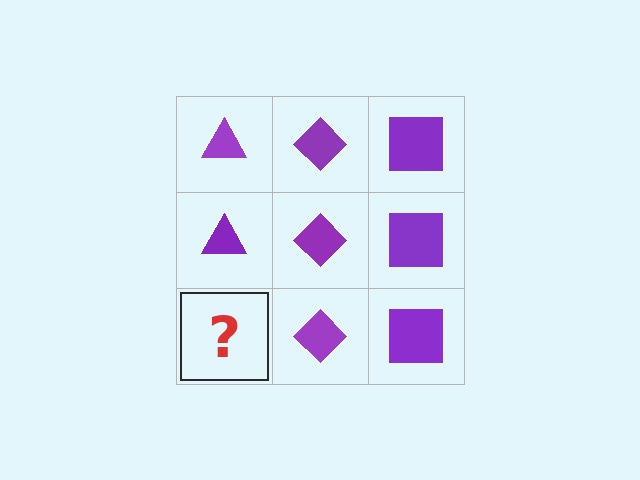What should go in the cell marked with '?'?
The missing cell should contain a purple triangle.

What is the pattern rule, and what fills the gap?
The rule is that each column has a consistent shape. The gap should be filled with a purple triangle.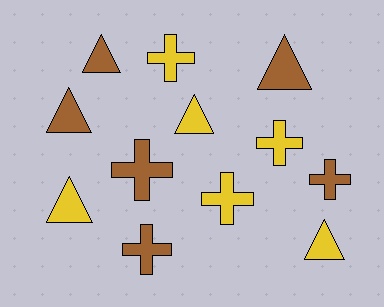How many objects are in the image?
There are 12 objects.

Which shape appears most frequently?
Cross, with 6 objects.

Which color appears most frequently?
Yellow, with 6 objects.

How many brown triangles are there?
There are 3 brown triangles.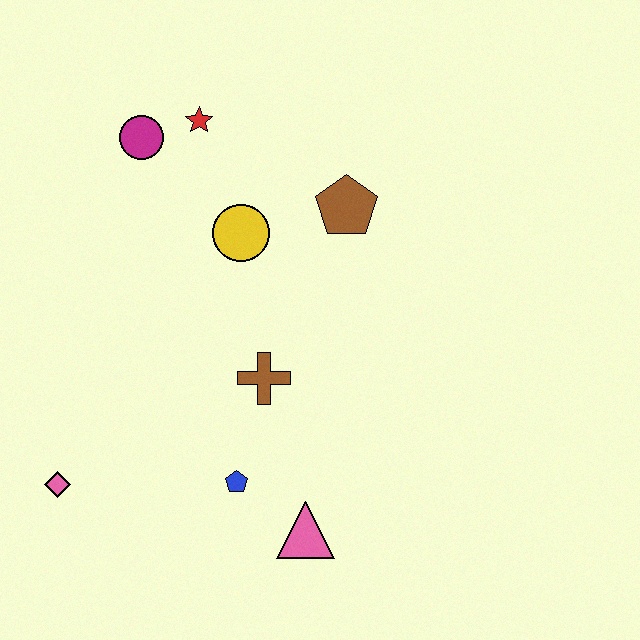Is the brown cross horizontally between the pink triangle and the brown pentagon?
No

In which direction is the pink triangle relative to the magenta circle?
The pink triangle is below the magenta circle.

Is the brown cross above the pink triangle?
Yes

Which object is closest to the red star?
The magenta circle is closest to the red star.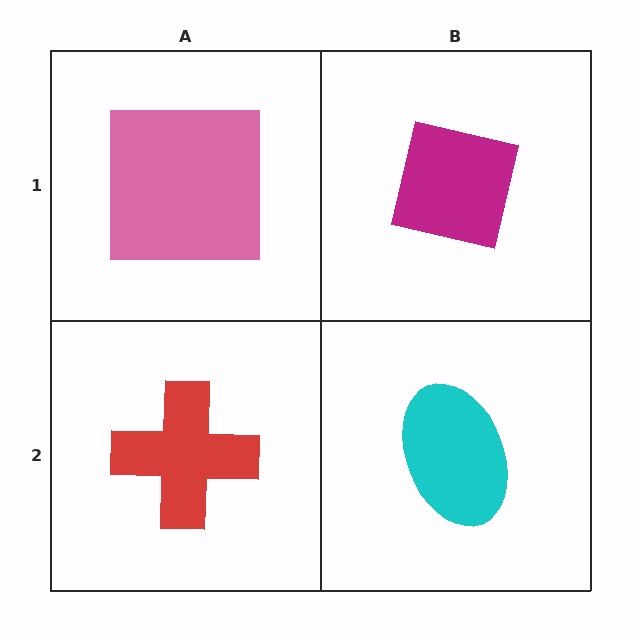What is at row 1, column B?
A magenta square.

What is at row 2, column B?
A cyan ellipse.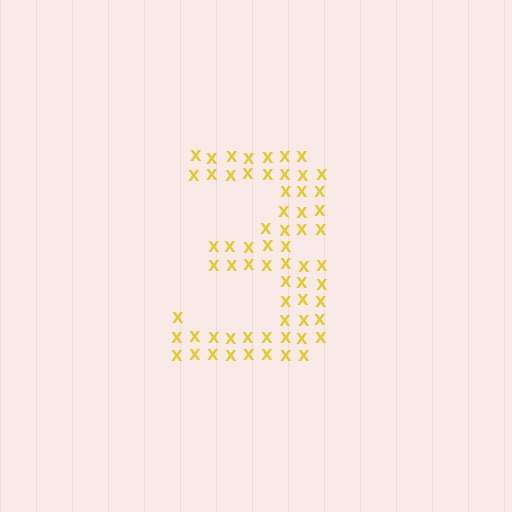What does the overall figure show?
The overall figure shows the digit 3.